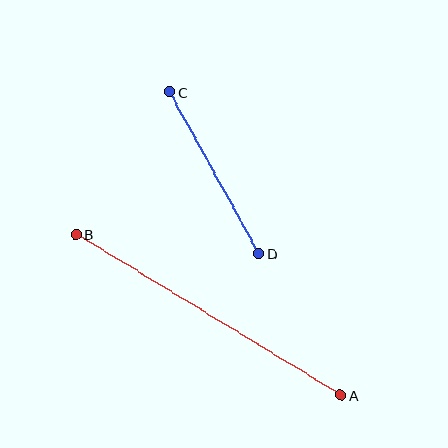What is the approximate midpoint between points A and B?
The midpoint is at approximately (208, 315) pixels.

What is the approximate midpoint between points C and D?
The midpoint is at approximately (214, 173) pixels.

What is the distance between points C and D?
The distance is approximately 185 pixels.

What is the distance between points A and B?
The distance is approximately 310 pixels.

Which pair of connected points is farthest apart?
Points A and B are farthest apart.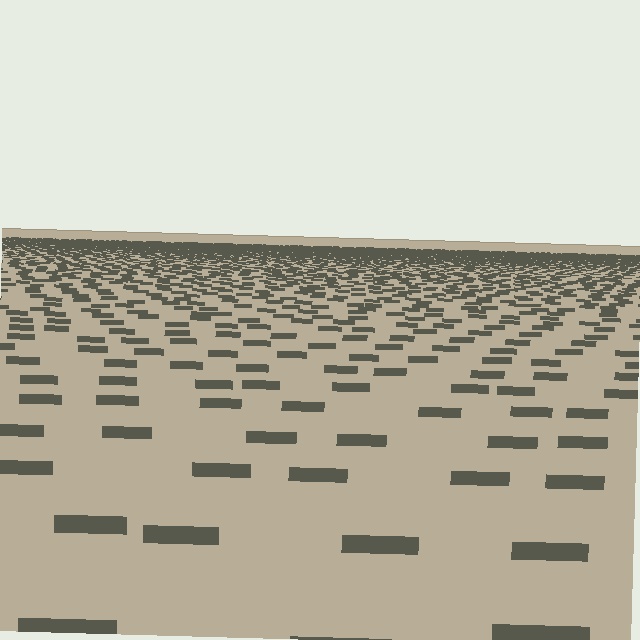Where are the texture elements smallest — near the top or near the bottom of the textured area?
Near the top.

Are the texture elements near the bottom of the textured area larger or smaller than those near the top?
Larger. Near the bottom, elements are closer to the viewer and appear at a bigger on-screen size.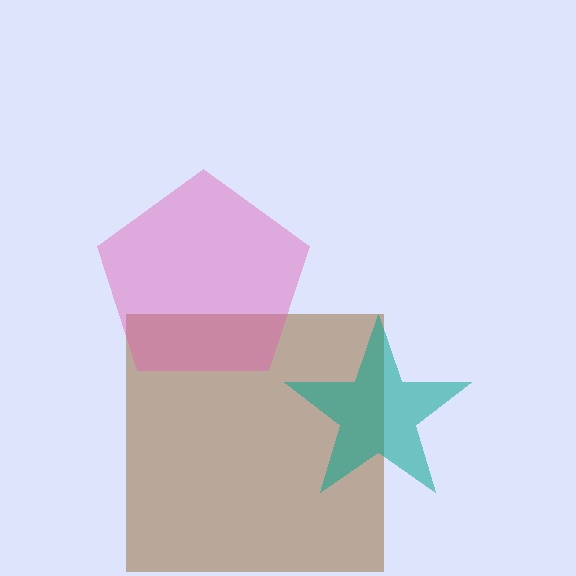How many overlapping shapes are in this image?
There are 3 overlapping shapes in the image.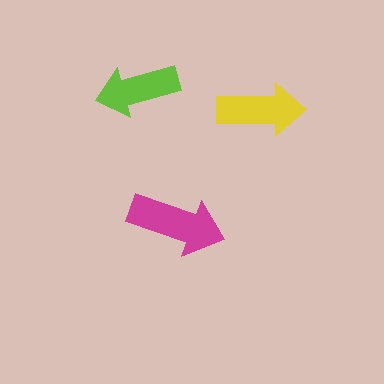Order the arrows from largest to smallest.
the magenta one, the yellow one, the lime one.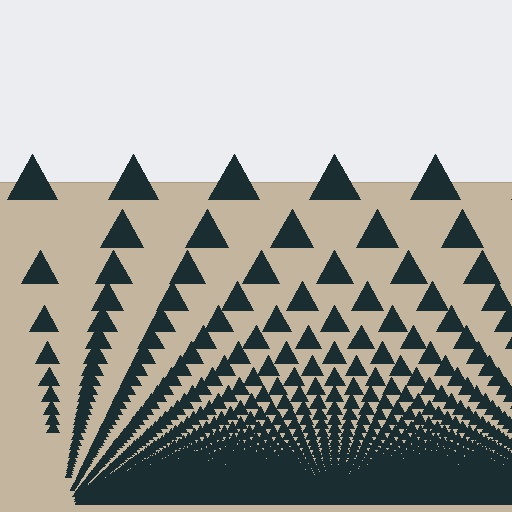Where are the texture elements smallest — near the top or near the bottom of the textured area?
Near the bottom.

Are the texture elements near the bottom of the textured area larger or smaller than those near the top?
Smaller. The gradient is inverted — elements near the bottom are smaller and denser.